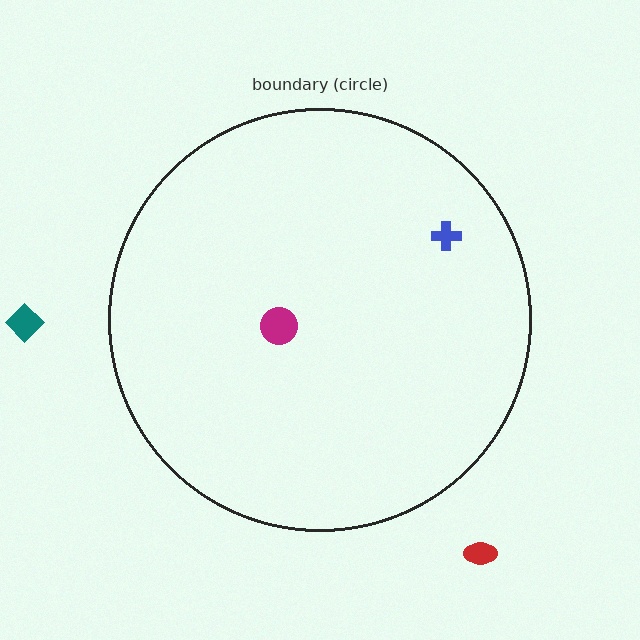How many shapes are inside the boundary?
2 inside, 2 outside.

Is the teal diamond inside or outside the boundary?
Outside.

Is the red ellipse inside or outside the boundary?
Outside.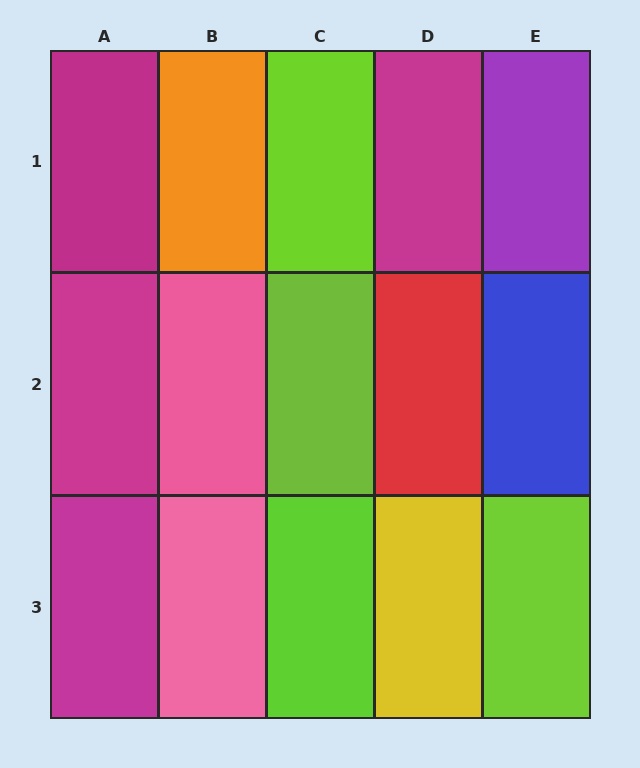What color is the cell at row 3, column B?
Pink.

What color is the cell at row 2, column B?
Pink.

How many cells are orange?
1 cell is orange.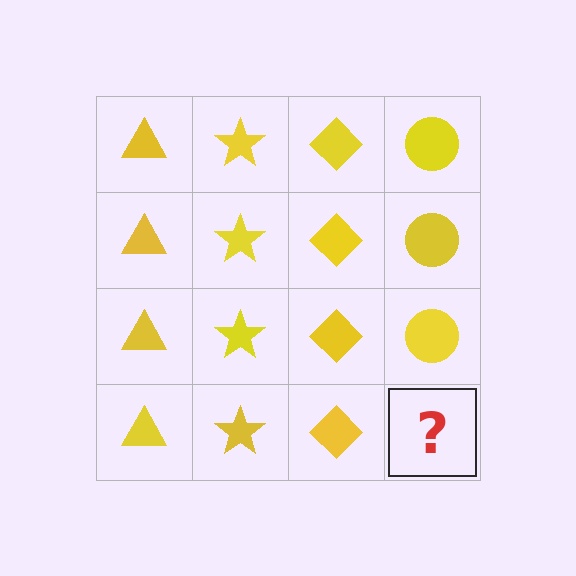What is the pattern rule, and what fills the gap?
The rule is that each column has a consistent shape. The gap should be filled with a yellow circle.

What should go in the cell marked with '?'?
The missing cell should contain a yellow circle.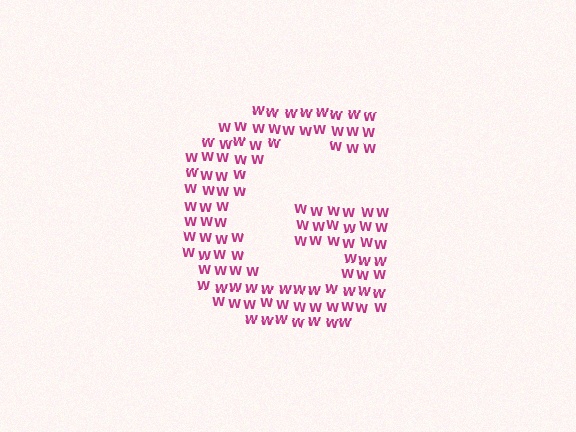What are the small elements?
The small elements are letter W's.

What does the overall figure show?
The overall figure shows the letter G.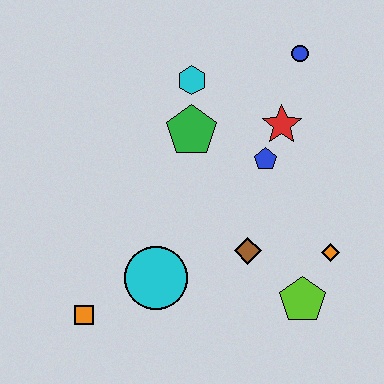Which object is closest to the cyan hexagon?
The green pentagon is closest to the cyan hexagon.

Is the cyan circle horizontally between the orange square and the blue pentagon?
Yes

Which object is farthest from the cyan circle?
The blue circle is farthest from the cyan circle.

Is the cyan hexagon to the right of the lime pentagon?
No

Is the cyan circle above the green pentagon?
No